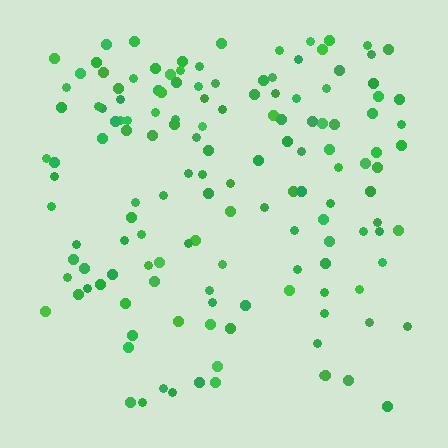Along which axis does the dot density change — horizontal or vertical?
Vertical.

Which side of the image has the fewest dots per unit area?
The bottom.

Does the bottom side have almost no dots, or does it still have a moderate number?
Still a moderate number, just noticeably fewer than the top.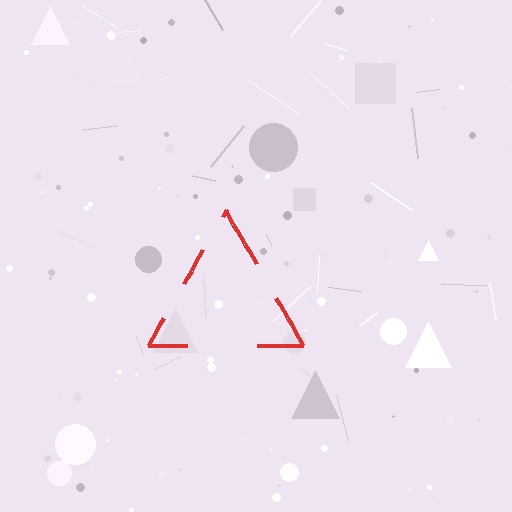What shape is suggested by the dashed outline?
The dashed outline suggests a triangle.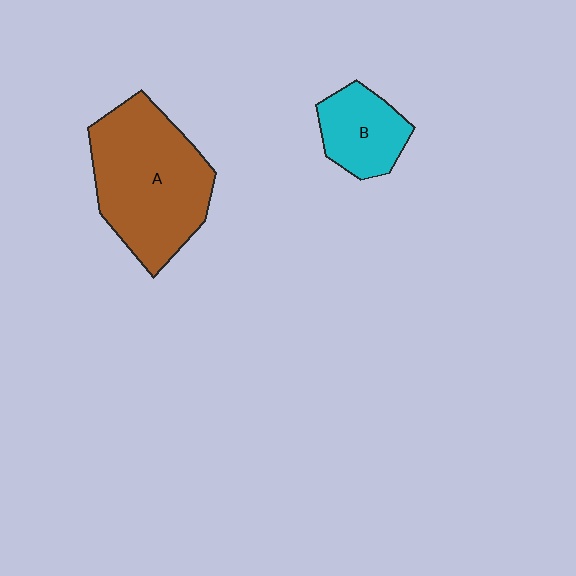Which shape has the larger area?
Shape A (brown).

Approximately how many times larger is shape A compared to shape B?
Approximately 2.3 times.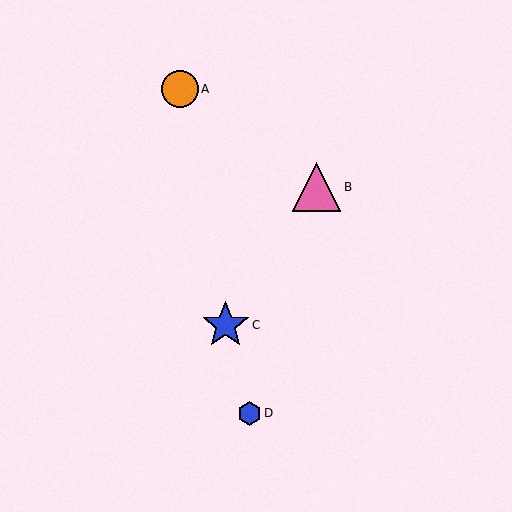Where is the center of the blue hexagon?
The center of the blue hexagon is at (249, 413).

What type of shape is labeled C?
Shape C is a blue star.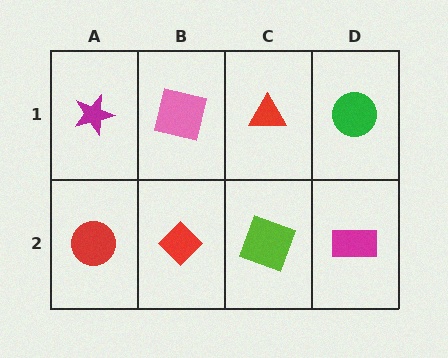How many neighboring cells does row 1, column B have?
3.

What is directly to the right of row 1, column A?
A pink square.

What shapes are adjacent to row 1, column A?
A red circle (row 2, column A), a pink square (row 1, column B).